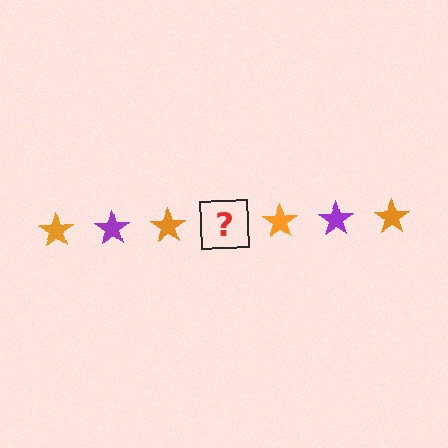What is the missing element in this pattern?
The missing element is a purple star.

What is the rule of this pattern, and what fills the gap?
The rule is that the pattern cycles through orange, purple stars. The gap should be filled with a purple star.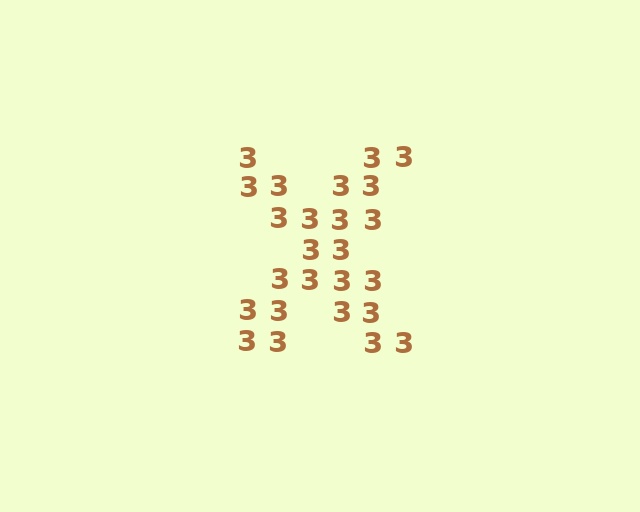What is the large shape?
The large shape is the letter X.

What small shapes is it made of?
It is made of small digit 3's.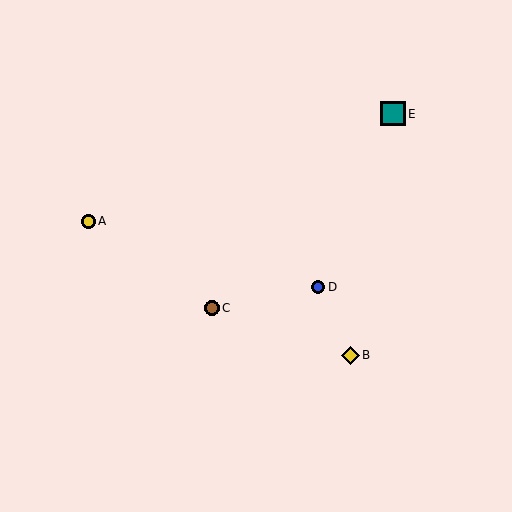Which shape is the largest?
The teal square (labeled E) is the largest.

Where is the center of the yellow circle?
The center of the yellow circle is at (88, 221).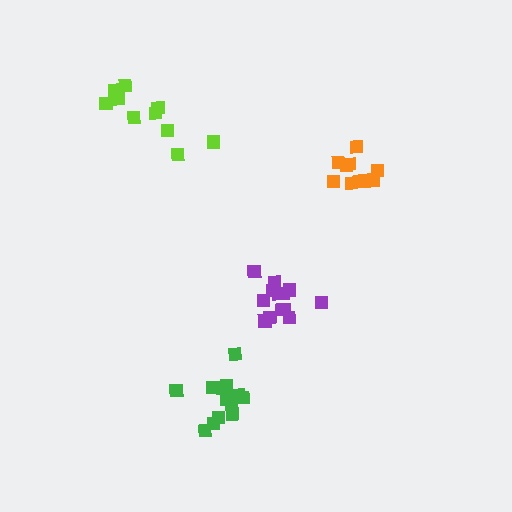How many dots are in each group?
Group 1: 10 dots, Group 2: 10 dots, Group 3: 14 dots, Group 4: 13 dots (47 total).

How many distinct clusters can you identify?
There are 4 distinct clusters.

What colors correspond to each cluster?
The clusters are colored: orange, lime, green, purple.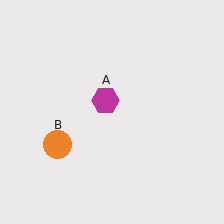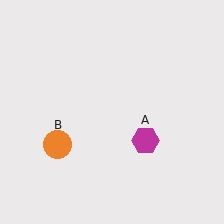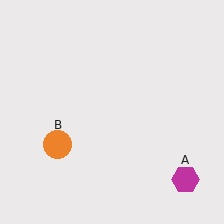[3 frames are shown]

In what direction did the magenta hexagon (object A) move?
The magenta hexagon (object A) moved down and to the right.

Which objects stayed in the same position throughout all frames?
Orange circle (object B) remained stationary.